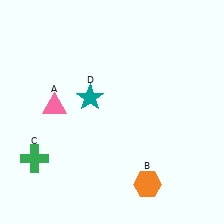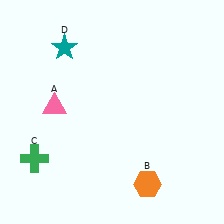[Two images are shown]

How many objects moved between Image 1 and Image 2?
1 object moved between the two images.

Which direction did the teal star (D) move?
The teal star (D) moved up.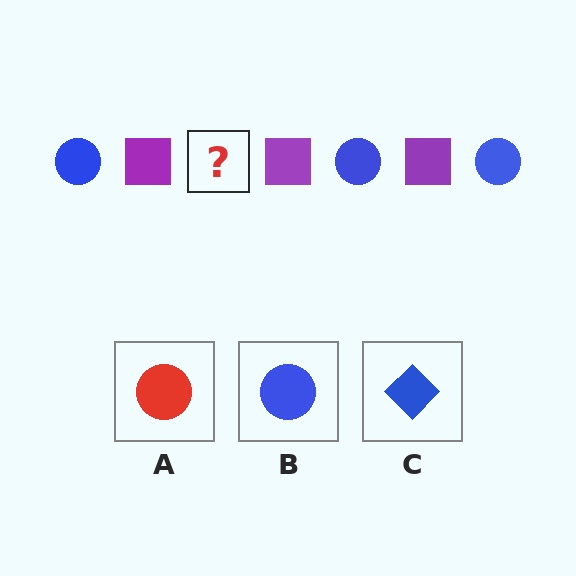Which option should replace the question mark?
Option B.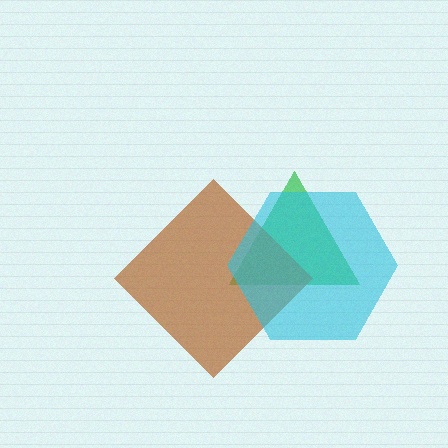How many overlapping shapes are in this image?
There are 3 overlapping shapes in the image.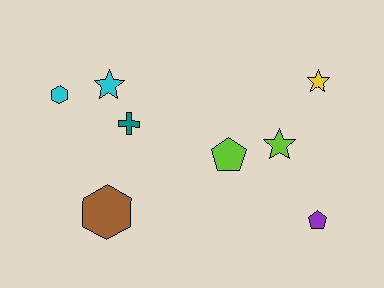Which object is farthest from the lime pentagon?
The cyan hexagon is farthest from the lime pentagon.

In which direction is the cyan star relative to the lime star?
The cyan star is to the left of the lime star.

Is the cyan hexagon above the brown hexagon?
Yes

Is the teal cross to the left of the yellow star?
Yes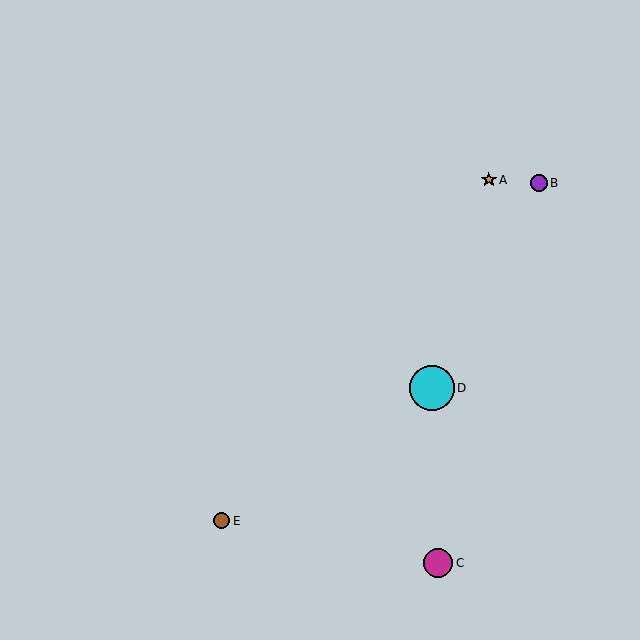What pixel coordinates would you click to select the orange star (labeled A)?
Click at (489, 180) to select the orange star A.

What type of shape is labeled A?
Shape A is an orange star.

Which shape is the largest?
The cyan circle (labeled D) is the largest.